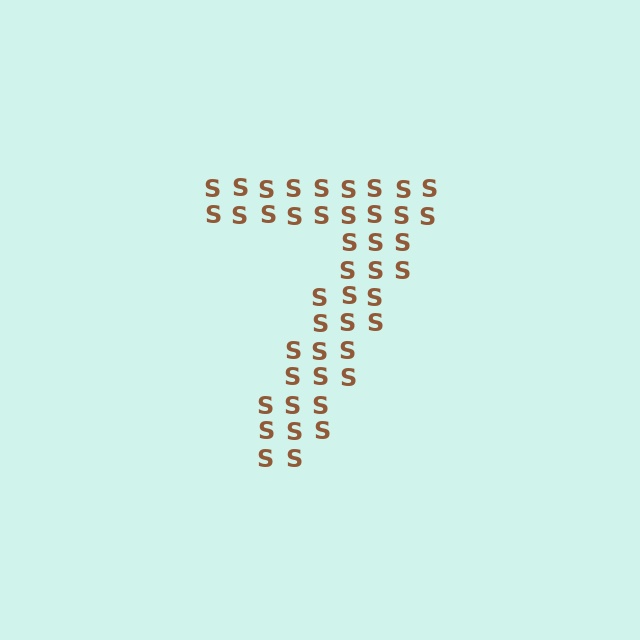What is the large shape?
The large shape is the digit 7.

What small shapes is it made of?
It is made of small letter S's.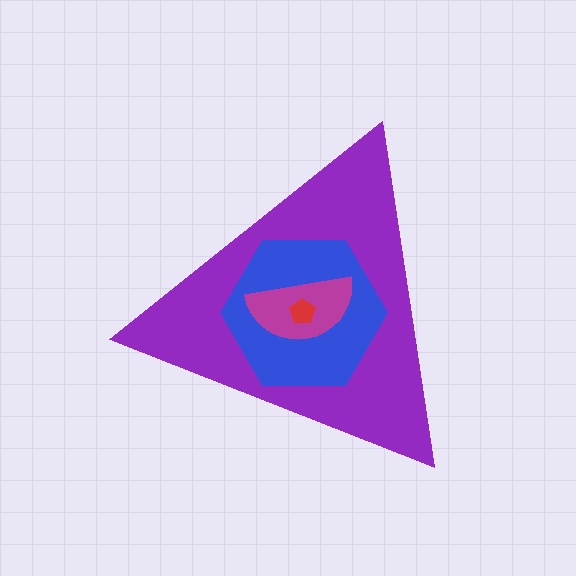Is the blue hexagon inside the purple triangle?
Yes.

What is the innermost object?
The red pentagon.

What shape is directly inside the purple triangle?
The blue hexagon.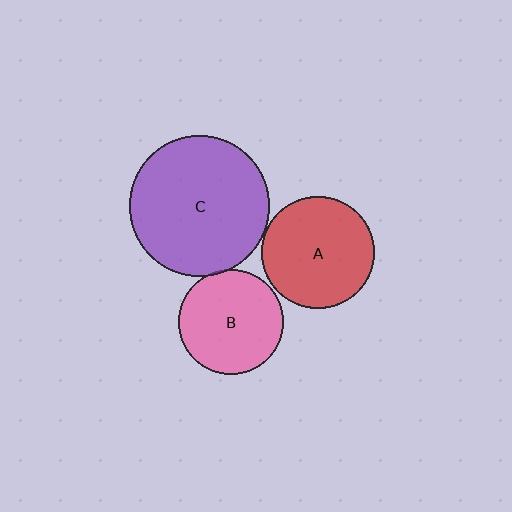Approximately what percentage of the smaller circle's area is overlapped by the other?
Approximately 5%.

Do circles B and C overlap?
Yes.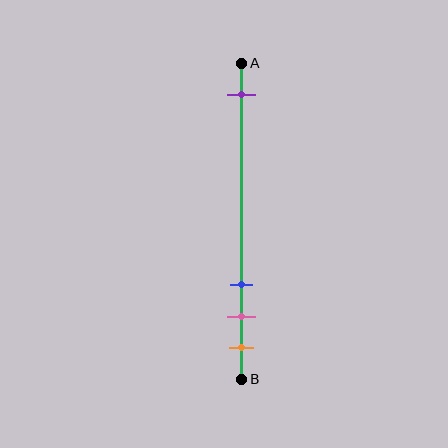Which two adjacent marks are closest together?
The pink and orange marks are the closest adjacent pair.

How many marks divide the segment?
There are 4 marks dividing the segment.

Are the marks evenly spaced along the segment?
No, the marks are not evenly spaced.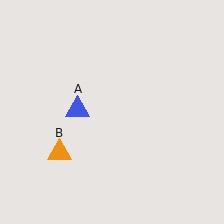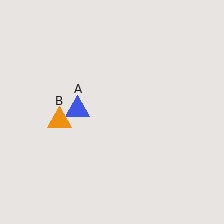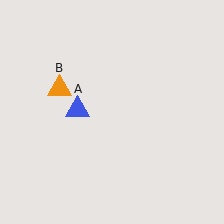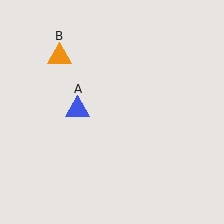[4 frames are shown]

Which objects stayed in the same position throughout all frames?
Blue triangle (object A) remained stationary.